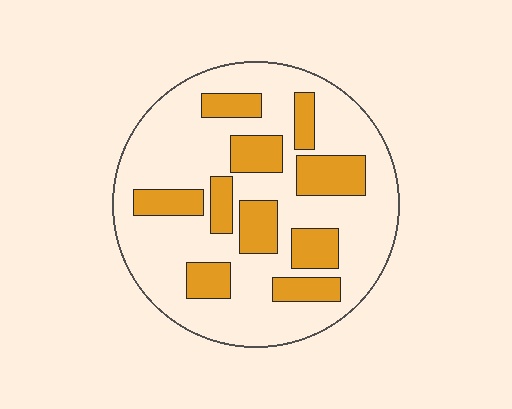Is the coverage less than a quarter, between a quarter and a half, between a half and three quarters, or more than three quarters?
Between a quarter and a half.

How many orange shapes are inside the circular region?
10.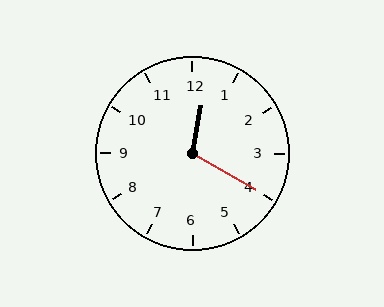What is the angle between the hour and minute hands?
Approximately 110 degrees.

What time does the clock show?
12:20.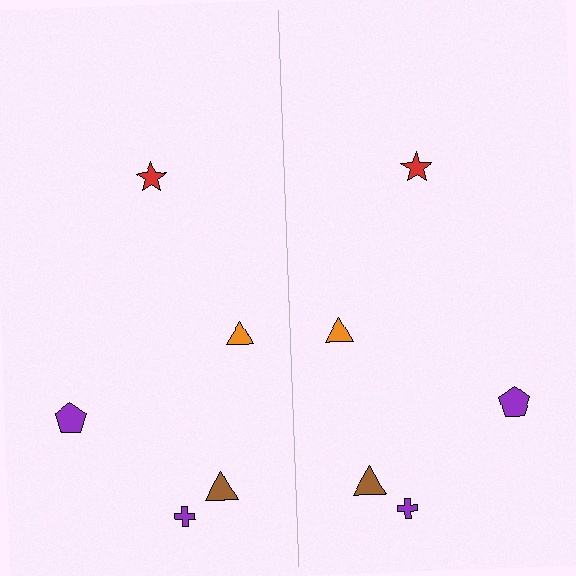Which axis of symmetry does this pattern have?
The pattern has a vertical axis of symmetry running through the center of the image.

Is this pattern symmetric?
Yes, this pattern has bilateral (reflection) symmetry.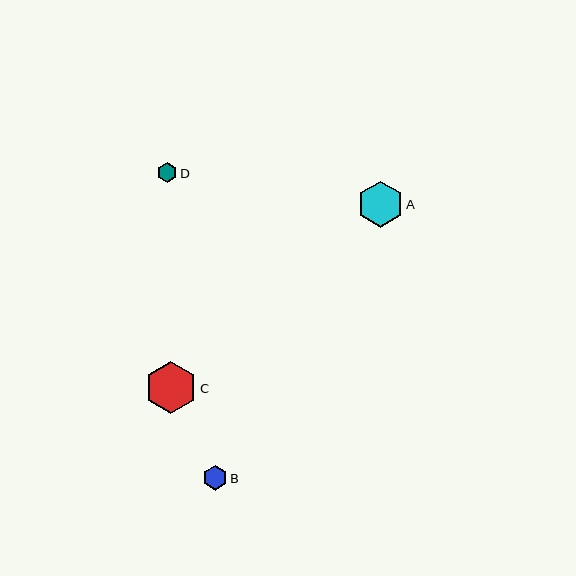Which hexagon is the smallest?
Hexagon D is the smallest with a size of approximately 20 pixels.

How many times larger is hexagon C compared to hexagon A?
Hexagon C is approximately 1.1 times the size of hexagon A.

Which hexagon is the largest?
Hexagon C is the largest with a size of approximately 52 pixels.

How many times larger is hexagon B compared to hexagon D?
Hexagon B is approximately 1.2 times the size of hexagon D.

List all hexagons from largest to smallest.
From largest to smallest: C, A, B, D.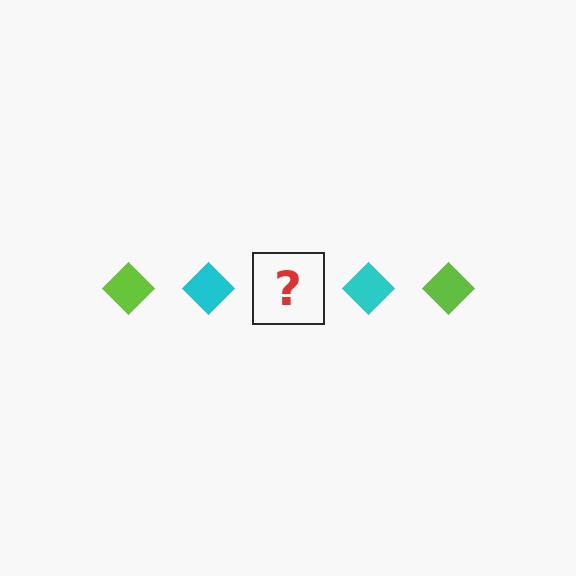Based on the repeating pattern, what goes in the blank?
The blank should be a lime diamond.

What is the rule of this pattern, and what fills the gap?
The rule is that the pattern cycles through lime, cyan diamonds. The gap should be filled with a lime diamond.